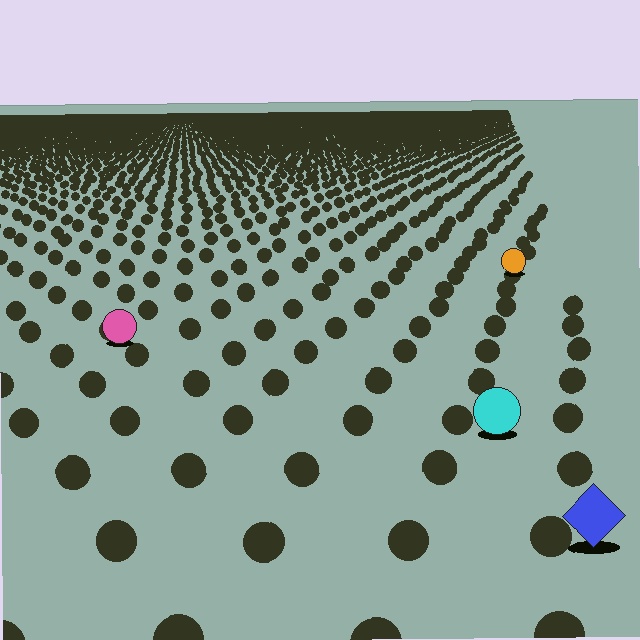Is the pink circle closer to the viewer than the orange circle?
Yes. The pink circle is closer — you can tell from the texture gradient: the ground texture is coarser near it.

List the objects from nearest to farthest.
From nearest to farthest: the blue diamond, the cyan circle, the pink circle, the orange circle.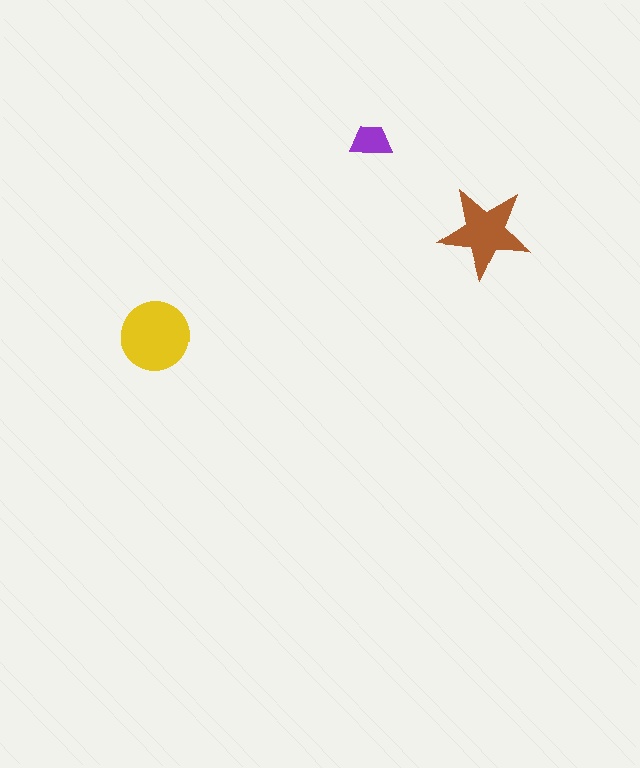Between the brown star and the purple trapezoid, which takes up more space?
The brown star.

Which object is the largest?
The yellow circle.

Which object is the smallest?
The purple trapezoid.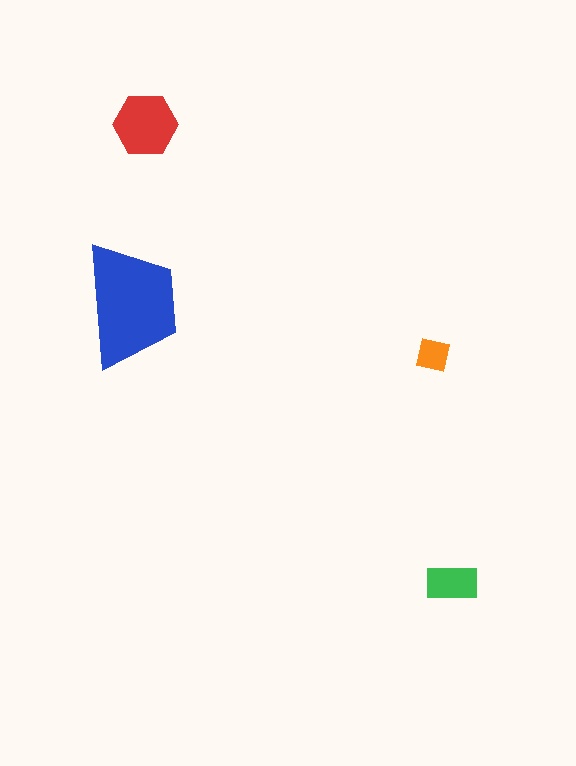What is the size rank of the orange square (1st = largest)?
4th.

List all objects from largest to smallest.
The blue trapezoid, the red hexagon, the green rectangle, the orange square.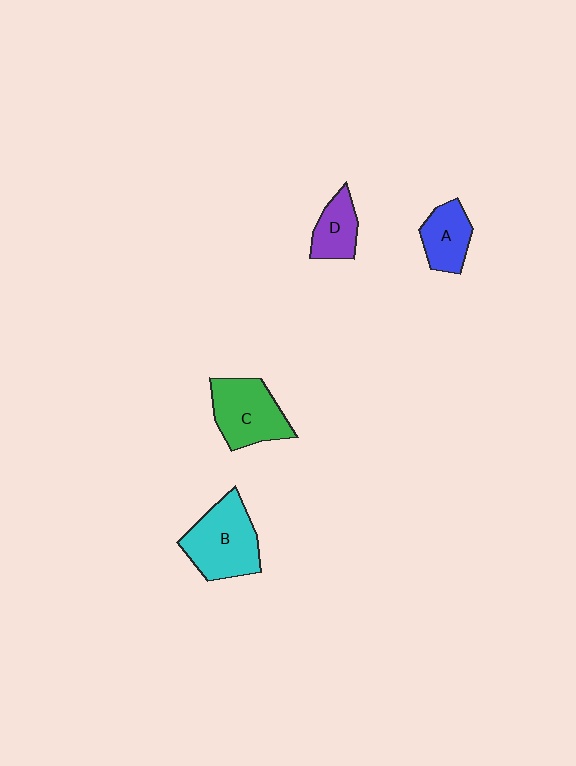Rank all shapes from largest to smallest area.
From largest to smallest: B (cyan), C (green), A (blue), D (purple).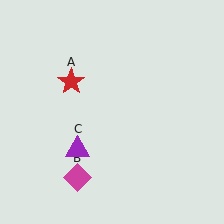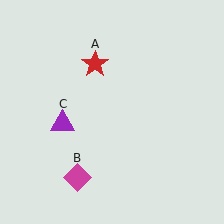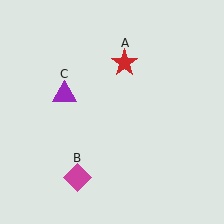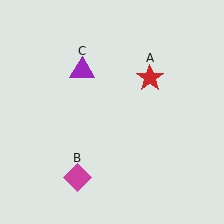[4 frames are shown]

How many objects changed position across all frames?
2 objects changed position: red star (object A), purple triangle (object C).